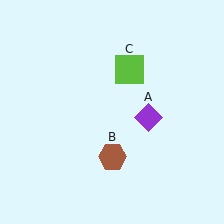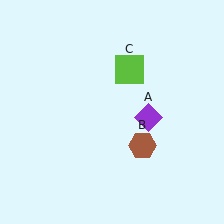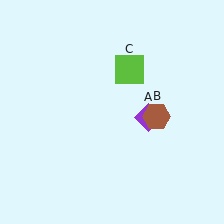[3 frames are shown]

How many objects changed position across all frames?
1 object changed position: brown hexagon (object B).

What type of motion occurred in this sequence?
The brown hexagon (object B) rotated counterclockwise around the center of the scene.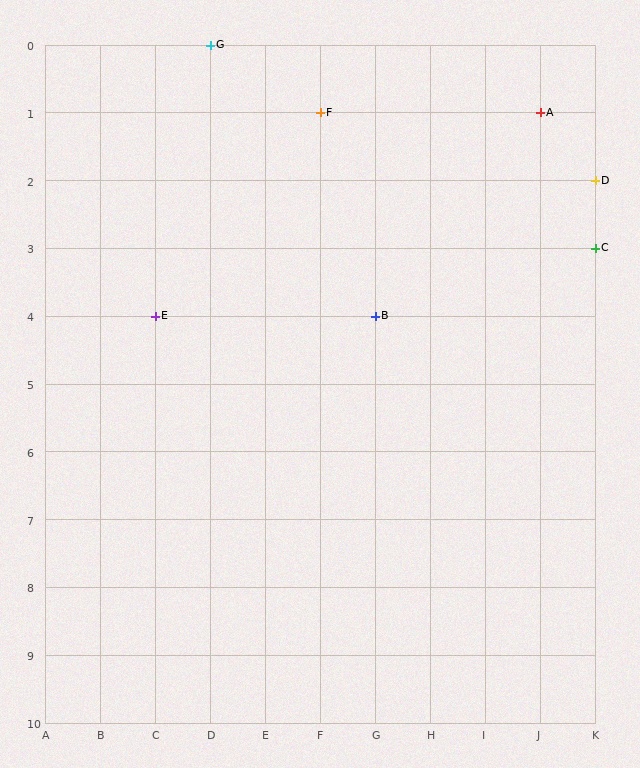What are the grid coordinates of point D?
Point D is at grid coordinates (K, 2).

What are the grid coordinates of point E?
Point E is at grid coordinates (C, 4).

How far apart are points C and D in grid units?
Points C and D are 1 row apart.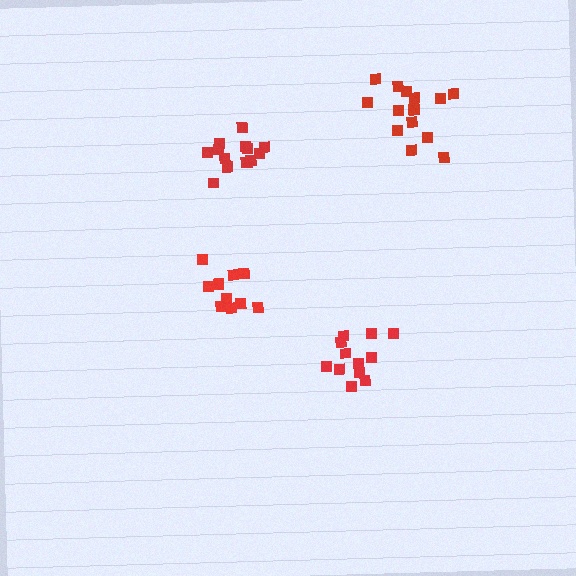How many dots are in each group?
Group 1: 12 dots, Group 2: 15 dots, Group 3: 11 dots, Group 4: 14 dots (52 total).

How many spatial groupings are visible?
There are 4 spatial groupings.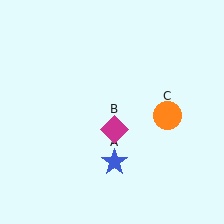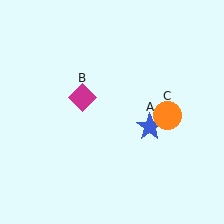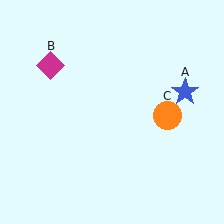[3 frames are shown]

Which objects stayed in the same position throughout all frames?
Orange circle (object C) remained stationary.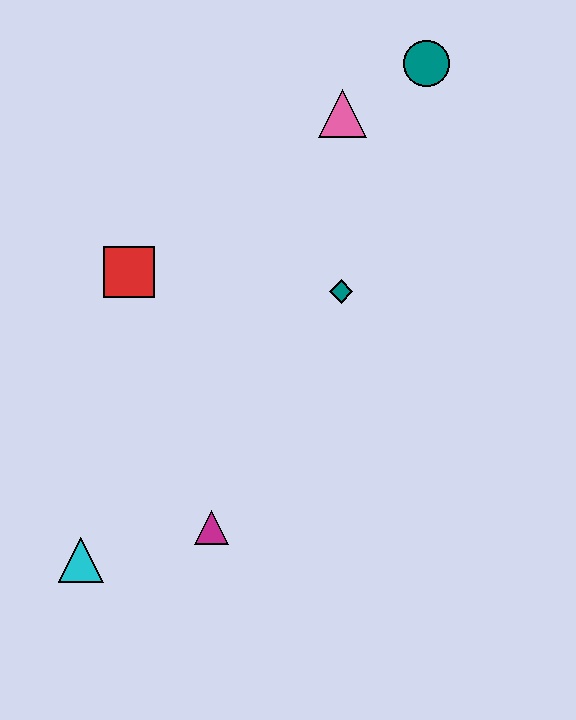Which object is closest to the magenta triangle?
The cyan triangle is closest to the magenta triangle.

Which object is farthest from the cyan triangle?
The teal circle is farthest from the cyan triangle.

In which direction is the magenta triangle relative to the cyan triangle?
The magenta triangle is to the right of the cyan triangle.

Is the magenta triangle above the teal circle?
No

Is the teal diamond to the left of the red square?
No